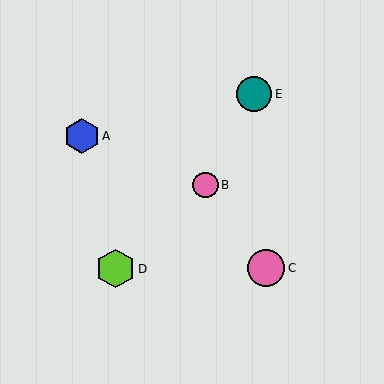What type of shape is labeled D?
Shape D is a lime hexagon.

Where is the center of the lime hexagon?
The center of the lime hexagon is at (115, 269).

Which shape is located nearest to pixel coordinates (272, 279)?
The pink circle (labeled C) at (266, 268) is nearest to that location.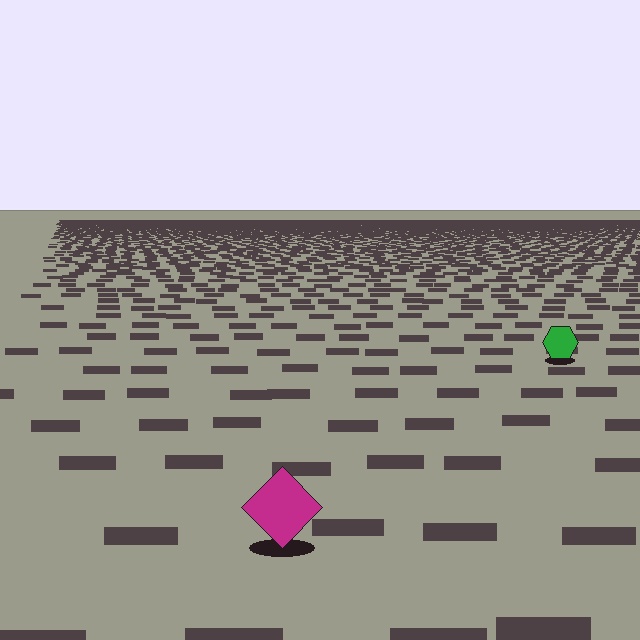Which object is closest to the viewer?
The magenta diamond is closest. The texture marks near it are larger and more spread out.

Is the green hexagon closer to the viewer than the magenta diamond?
No. The magenta diamond is closer — you can tell from the texture gradient: the ground texture is coarser near it.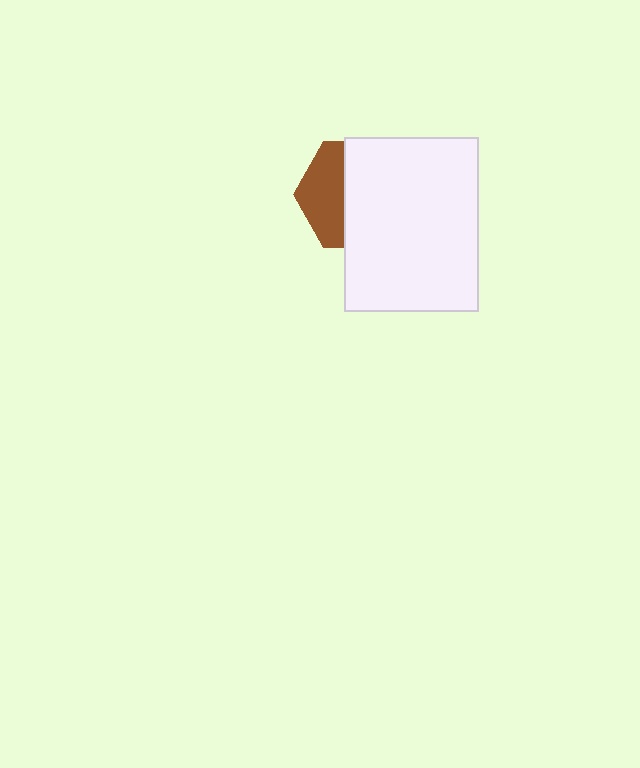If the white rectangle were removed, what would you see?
You would see the complete brown hexagon.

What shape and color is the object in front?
The object in front is a white rectangle.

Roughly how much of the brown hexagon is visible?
A small part of it is visible (roughly 39%).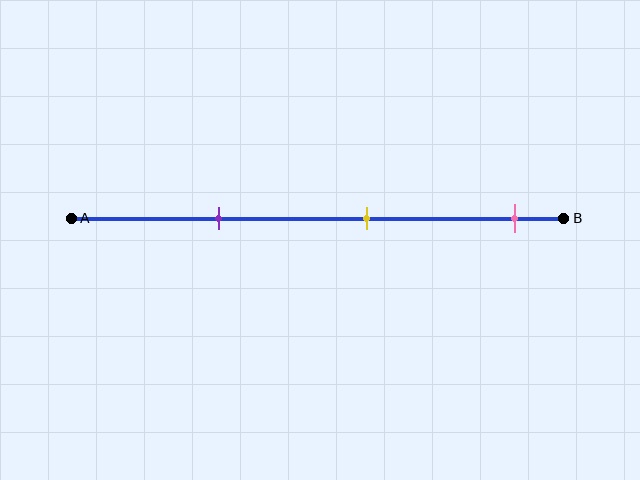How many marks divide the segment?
There are 3 marks dividing the segment.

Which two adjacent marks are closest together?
The purple and yellow marks are the closest adjacent pair.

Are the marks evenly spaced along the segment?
Yes, the marks are approximately evenly spaced.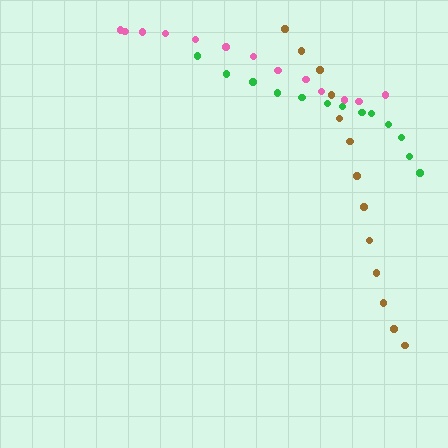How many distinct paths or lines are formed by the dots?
There are 3 distinct paths.